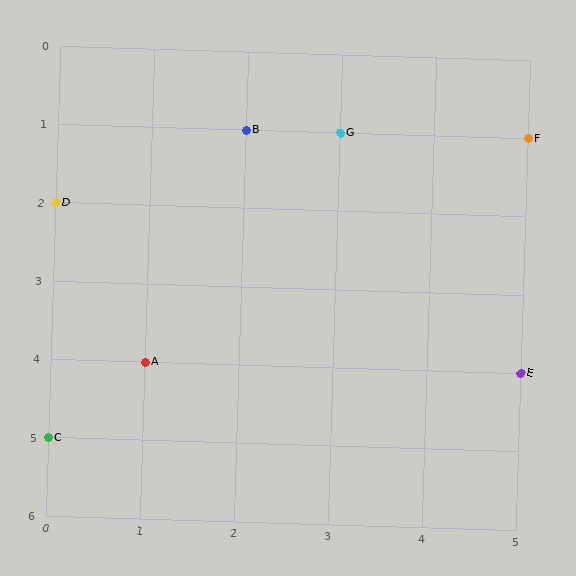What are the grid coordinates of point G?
Point G is at grid coordinates (3, 1).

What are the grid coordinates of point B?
Point B is at grid coordinates (2, 1).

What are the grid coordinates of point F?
Point F is at grid coordinates (5, 1).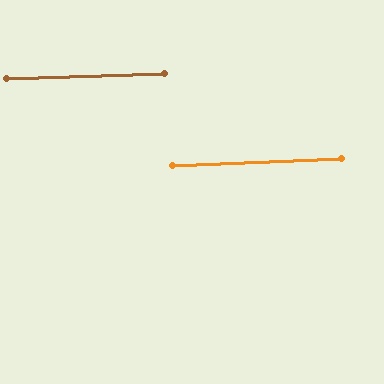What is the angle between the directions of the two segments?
Approximately 0 degrees.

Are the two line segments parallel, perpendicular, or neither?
Parallel — their directions differ by only 0.5°.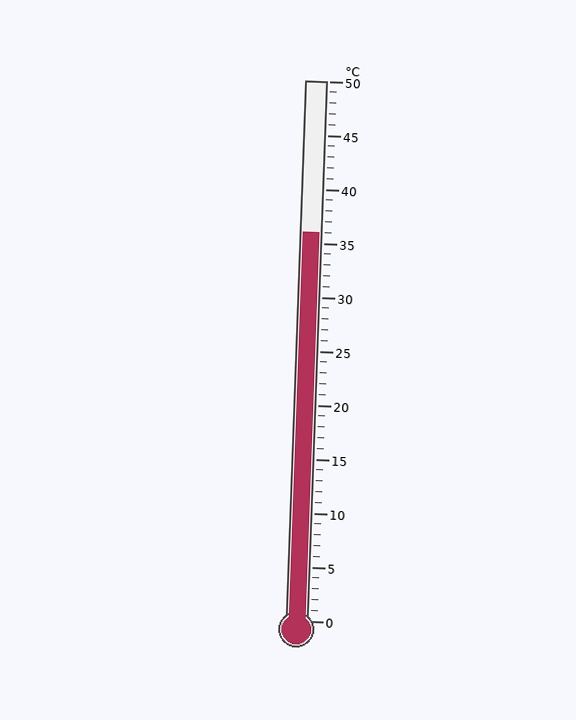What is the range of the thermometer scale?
The thermometer scale ranges from 0°C to 50°C.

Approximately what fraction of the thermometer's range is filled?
The thermometer is filled to approximately 70% of its range.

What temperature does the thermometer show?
The thermometer shows approximately 36°C.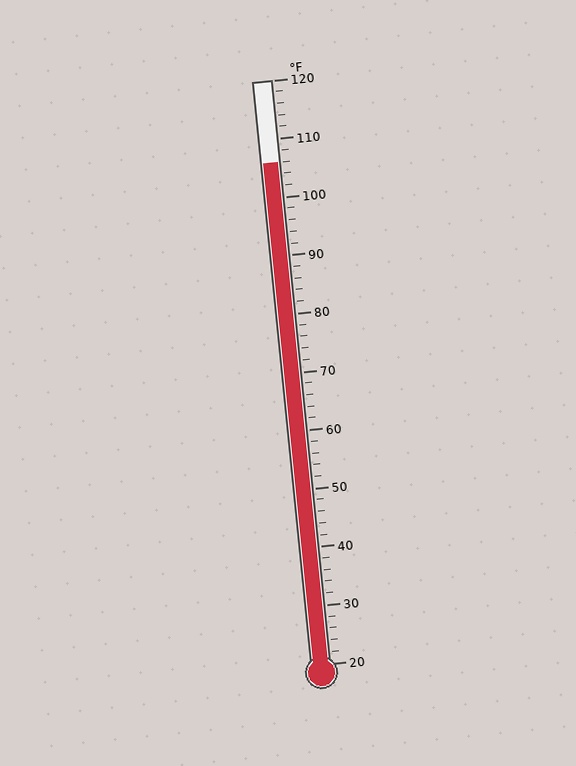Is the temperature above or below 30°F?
The temperature is above 30°F.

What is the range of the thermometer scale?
The thermometer scale ranges from 20°F to 120°F.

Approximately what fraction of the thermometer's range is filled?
The thermometer is filled to approximately 85% of its range.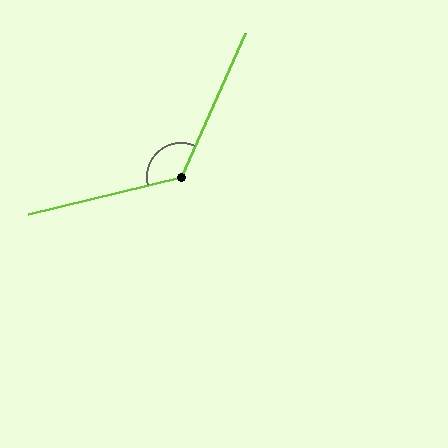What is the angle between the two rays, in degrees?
Approximately 128 degrees.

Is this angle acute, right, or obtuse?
It is obtuse.